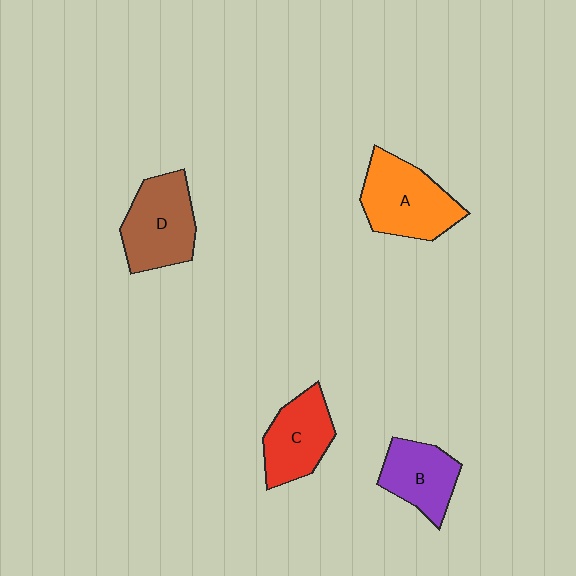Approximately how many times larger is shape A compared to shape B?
Approximately 1.4 times.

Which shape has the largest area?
Shape A (orange).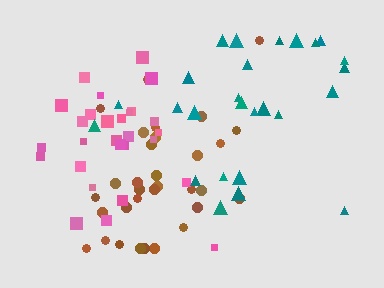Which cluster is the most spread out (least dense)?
Teal.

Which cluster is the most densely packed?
Pink.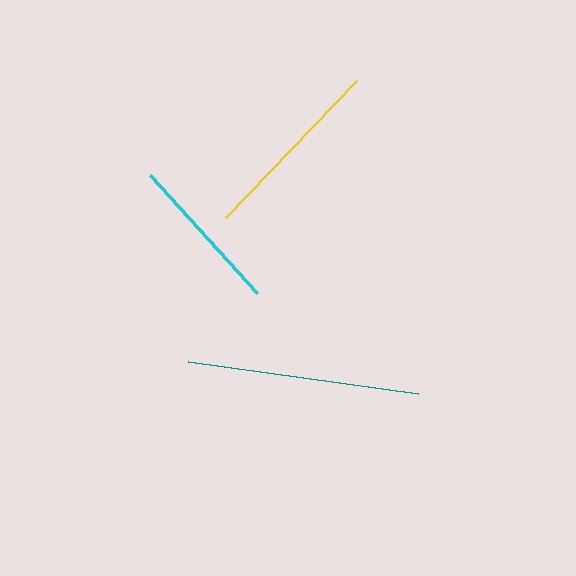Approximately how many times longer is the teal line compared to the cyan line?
The teal line is approximately 1.5 times the length of the cyan line.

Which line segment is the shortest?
The cyan line is the shortest at approximately 159 pixels.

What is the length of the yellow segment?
The yellow segment is approximately 190 pixels long.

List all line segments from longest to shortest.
From longest to shortest: teal, yellow, cyan.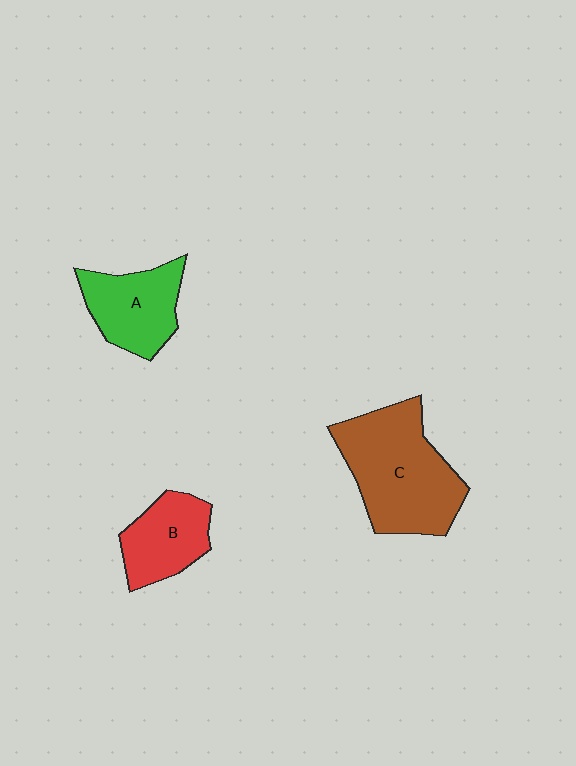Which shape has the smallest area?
Shape B (red).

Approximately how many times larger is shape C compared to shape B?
Approximately 1.9 times.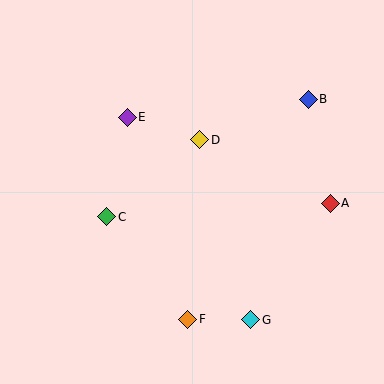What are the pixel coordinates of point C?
Point C is at (107, 217).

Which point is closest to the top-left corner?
Point E is closest to the top-left corner.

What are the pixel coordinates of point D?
Point D is at (200, 140).